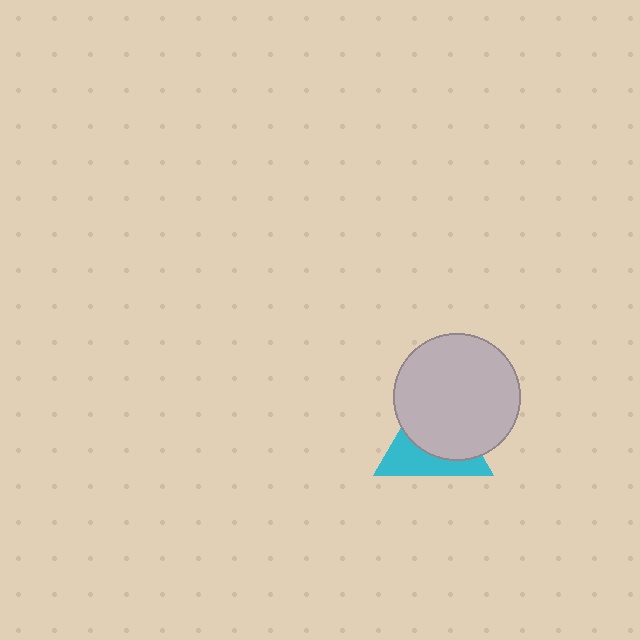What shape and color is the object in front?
The object in front is a light gray circle.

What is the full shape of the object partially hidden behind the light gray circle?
The partially hidden object is a cyan triangle.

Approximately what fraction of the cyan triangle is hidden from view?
Roughly 59% of the cyan triangle is hidden behind the light gray circle.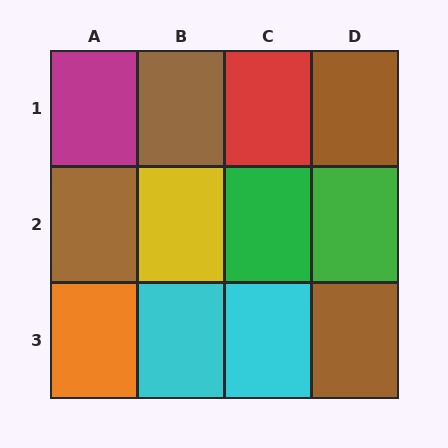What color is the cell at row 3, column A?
Orange.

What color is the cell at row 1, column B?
Brown.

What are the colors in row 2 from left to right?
Brown, yellow, green, green.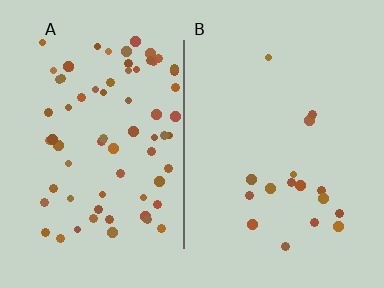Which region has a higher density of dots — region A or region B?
A (the left).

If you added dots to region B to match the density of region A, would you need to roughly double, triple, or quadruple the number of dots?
Approximately quadruple.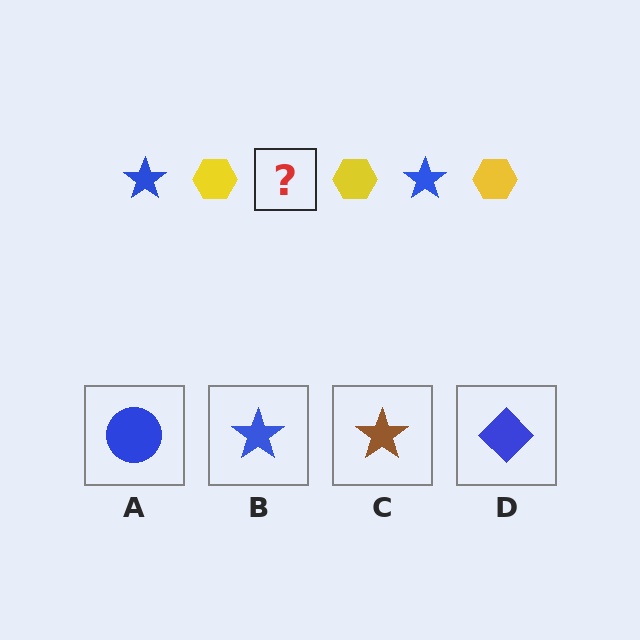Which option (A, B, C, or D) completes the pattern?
B.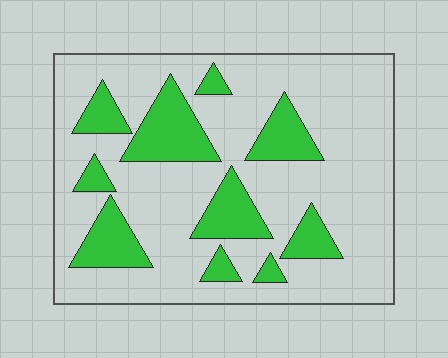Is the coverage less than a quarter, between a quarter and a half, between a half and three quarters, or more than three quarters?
Less than a quarter.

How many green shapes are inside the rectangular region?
10.